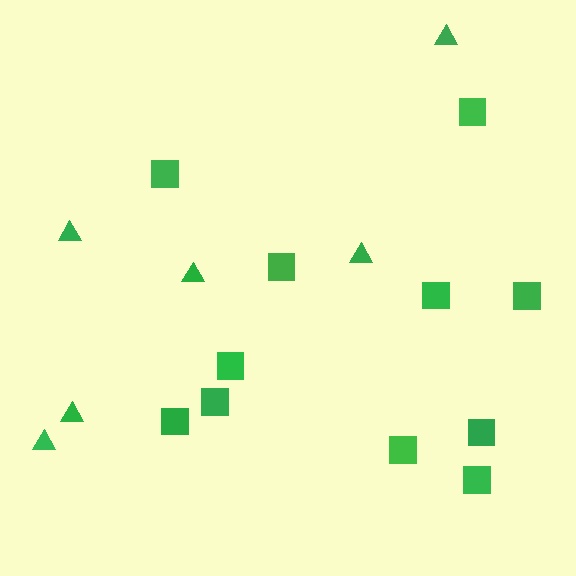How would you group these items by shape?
There are 2 groups: one group of squares (11) and one group of triangles (6).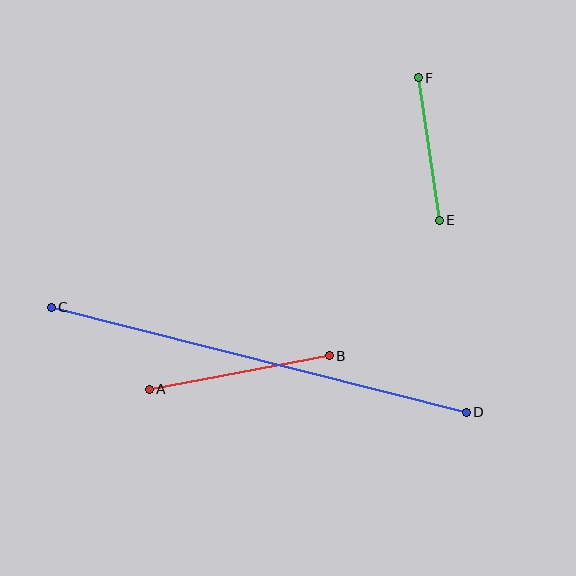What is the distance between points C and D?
The distance is approximately 428 pixels.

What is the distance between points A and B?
The distance is approximately 183 pixels.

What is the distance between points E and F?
The distance is approximately 144 pixels.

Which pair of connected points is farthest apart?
Points C and D are farthest apart.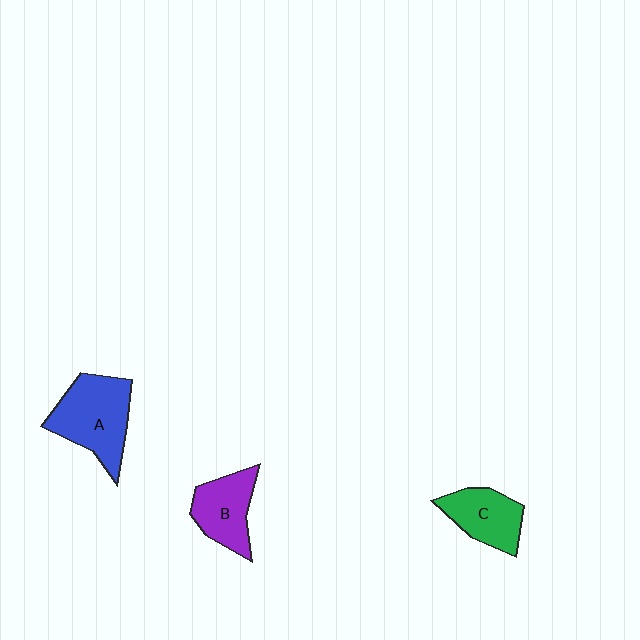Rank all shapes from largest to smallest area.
From largest to smallest: A (blue), B (purple), C (green).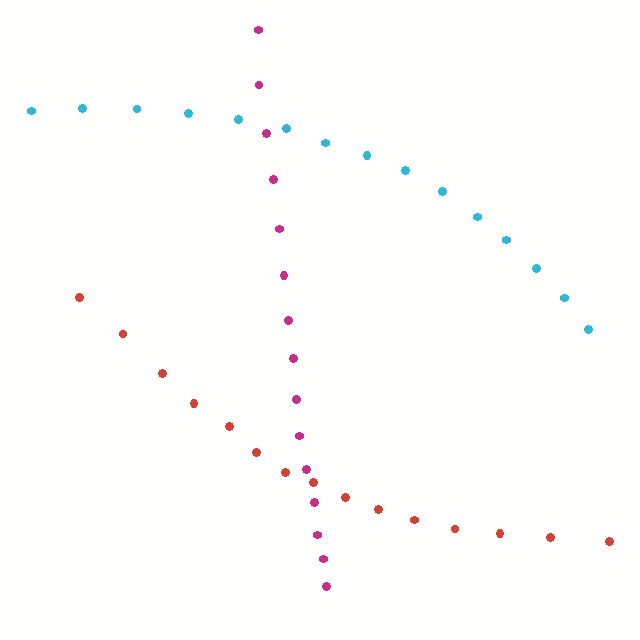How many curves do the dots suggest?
There are 3 distinct paths.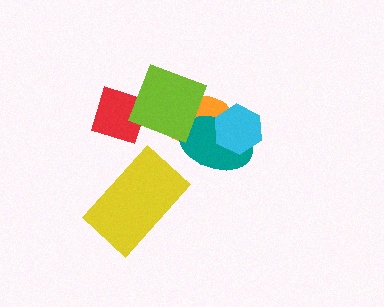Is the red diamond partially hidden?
Yes, it is partially covered by another shape.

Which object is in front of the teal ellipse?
The cyan hexagon is in front of the teal ellipse.